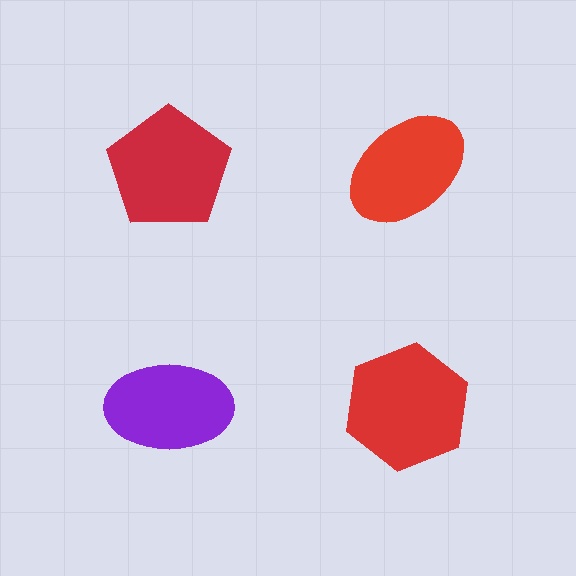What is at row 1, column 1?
A red pentagon.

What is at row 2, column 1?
A purple ellipse.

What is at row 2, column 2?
A red hexagon.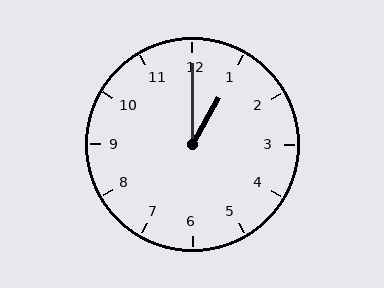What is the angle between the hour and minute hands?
Approximately 30 degrees.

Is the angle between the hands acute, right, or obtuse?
It is acute.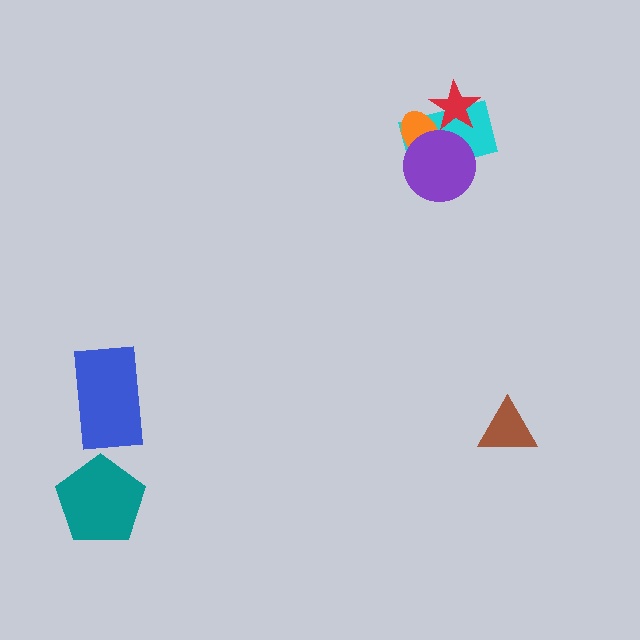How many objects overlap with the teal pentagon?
0 objects overlap with the teal pentagon.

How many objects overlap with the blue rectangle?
0 objects overlap with the blue rectangle.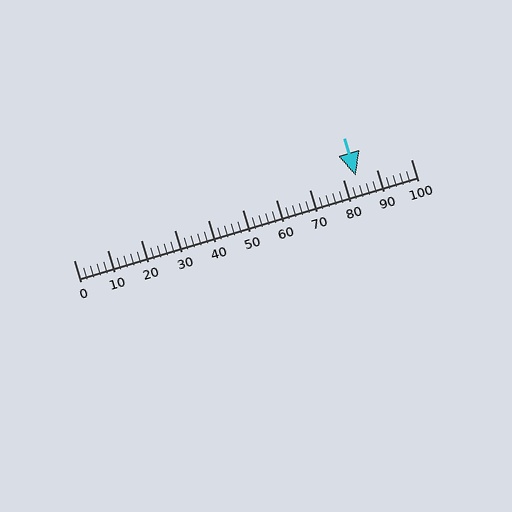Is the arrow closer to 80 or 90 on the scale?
The arrow is closer to 80.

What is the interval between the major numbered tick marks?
The major tick marks are spaced 10 units apart.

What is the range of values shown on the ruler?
The ruler shows values from 0 to 100.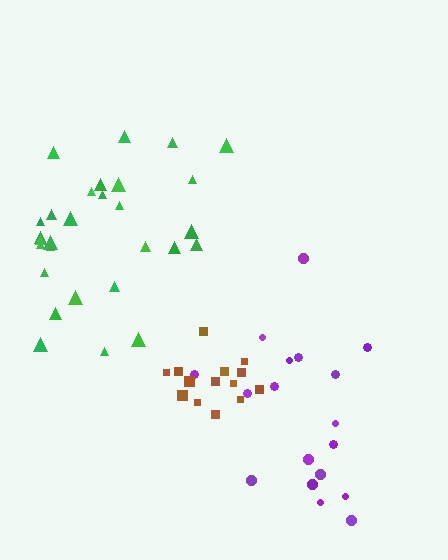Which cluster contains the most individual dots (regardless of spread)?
Green (30).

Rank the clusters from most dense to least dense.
brown, green, purple.